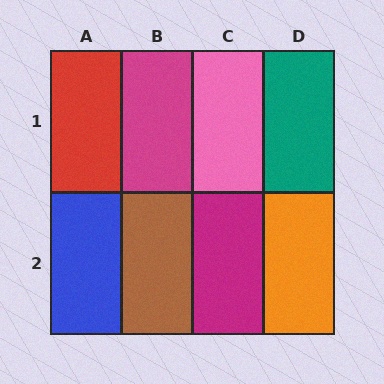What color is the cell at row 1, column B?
Magenta.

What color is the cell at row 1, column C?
Pink.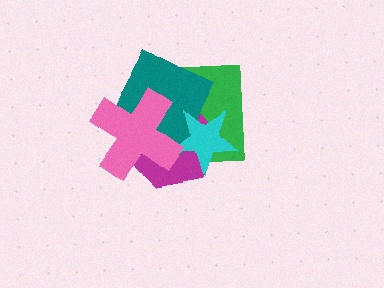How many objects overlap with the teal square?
4 objects overlap with the teal square.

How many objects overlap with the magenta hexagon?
4 objects overlap with the magenta hexagon.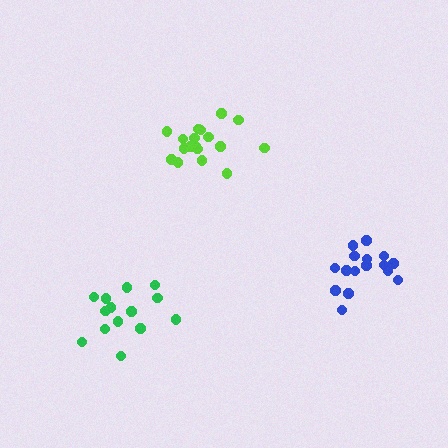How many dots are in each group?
Group 1: 14 dots, Group 2: 18 dots, Group 3: 16 dots (48 total).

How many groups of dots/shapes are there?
There are 3 groups.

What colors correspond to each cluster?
The clusters are colored: green, lime, blue.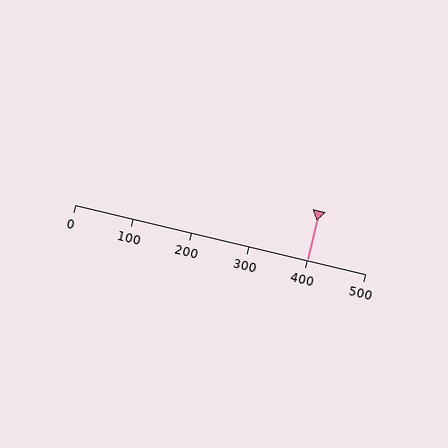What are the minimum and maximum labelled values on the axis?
The axis runs from 0 to 500.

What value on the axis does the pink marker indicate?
The marker indicates approximately 400.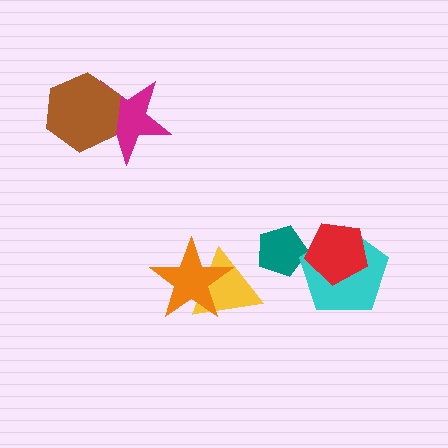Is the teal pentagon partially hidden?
Yes, it is partially covered by another shape.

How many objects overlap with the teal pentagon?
1 object overlaps with the teal pentagon.